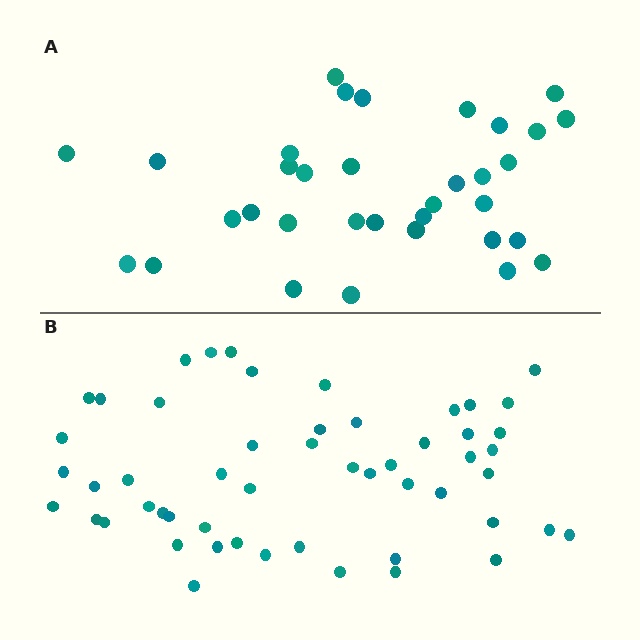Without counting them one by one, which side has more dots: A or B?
Region B (the bottom region) has more dots.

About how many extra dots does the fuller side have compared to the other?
Region B has approximately 20 more dots than region A.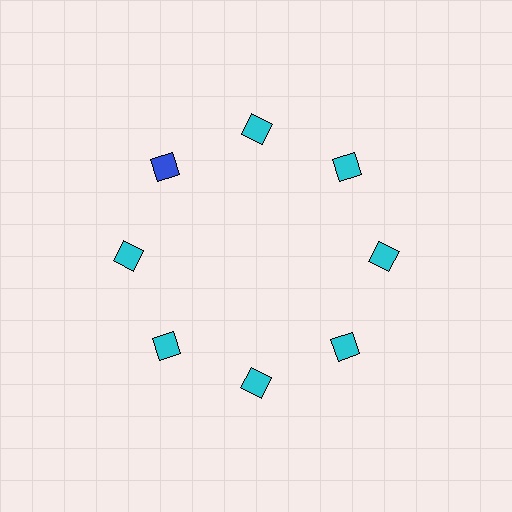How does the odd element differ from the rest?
It has a different color: blue instead of cyan.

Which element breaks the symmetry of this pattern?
The blue square at roughly the 10 o'clock position breaks the symmetry. All other shapes are cyan squares.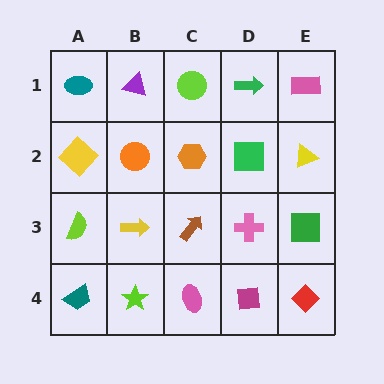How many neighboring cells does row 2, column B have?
4.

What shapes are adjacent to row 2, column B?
A purple triangle (row 1, column B), a yellow arrow (row 3, column B), a yellow diamond (row 2, column A), an orange hexagon (row 2, column C).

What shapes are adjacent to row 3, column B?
An orange circle (row 2, column B), a lime star (row 4, column B), a lime semicircle (row 3, column A), a brown arrow (row 3, column C).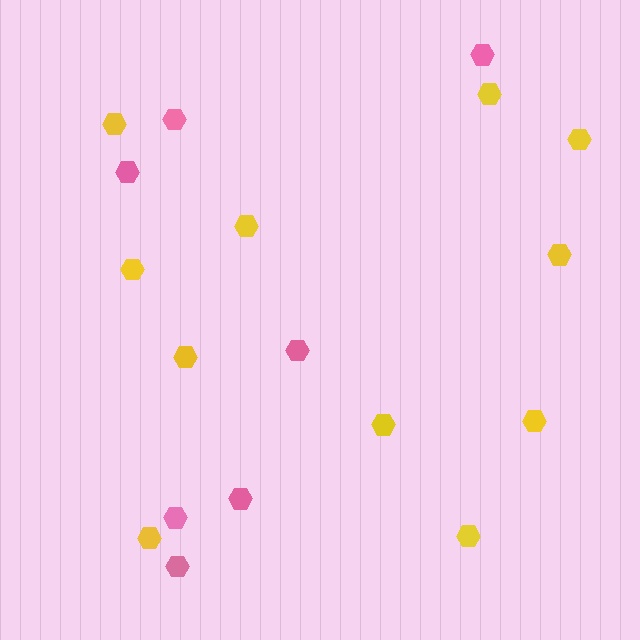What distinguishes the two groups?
There are 2 groups: one group of yellow hexagons (11) and one group of pink hexagons (7).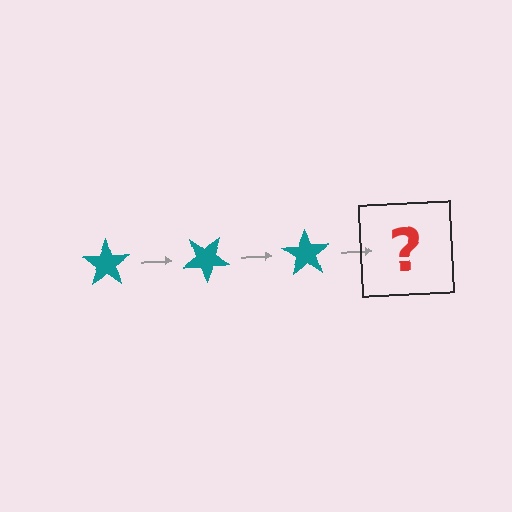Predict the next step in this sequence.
The next step is a teal star rotated 105 degrees.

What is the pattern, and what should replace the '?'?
The pattern is that the star rotates 35 degrees each step. The '?' should be a teal star rotated 105 degrees.